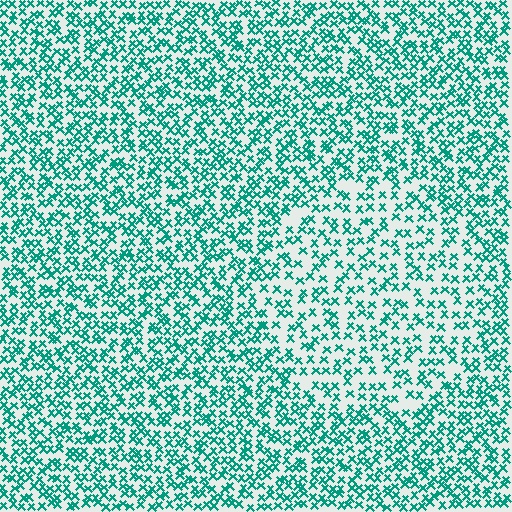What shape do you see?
I see a circle.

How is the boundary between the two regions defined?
The boundary is defined by a change in element density (approximately 1.7x ratio). All elements are the same color, size, and shape.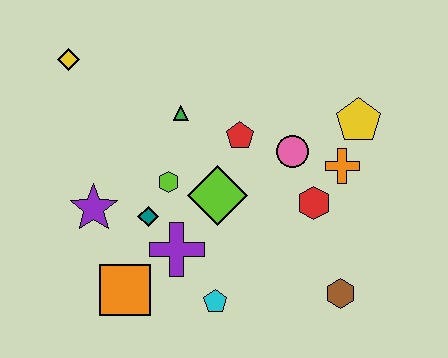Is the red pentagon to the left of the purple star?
No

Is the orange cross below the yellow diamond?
Yes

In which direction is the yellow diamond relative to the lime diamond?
The yellow diamond is to the left of the lime diamond.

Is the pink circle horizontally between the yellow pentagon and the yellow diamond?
Yes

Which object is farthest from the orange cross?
The yellow diamond is farthest from the orange cross.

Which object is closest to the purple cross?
The teal diamond is closest to the purple cross.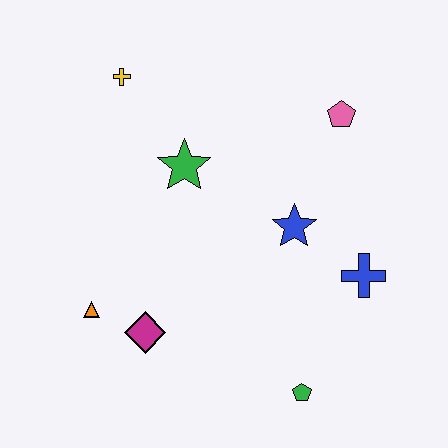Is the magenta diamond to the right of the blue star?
No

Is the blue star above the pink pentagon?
No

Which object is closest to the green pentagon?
The blue cross is closest to the green pentagon.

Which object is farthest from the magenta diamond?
The pink pentagon is farthest from the magenta diamond.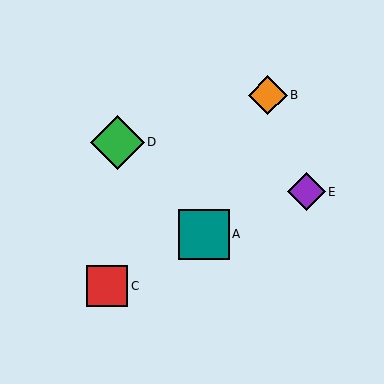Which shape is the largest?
The green diamond (labeled D) is the largest.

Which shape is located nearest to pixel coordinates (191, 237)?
The teal square (labeled A) at (204, 234) is nearest to that location.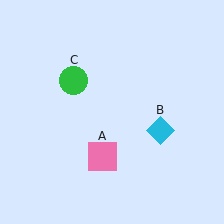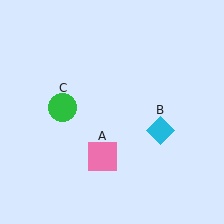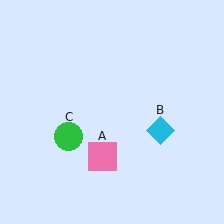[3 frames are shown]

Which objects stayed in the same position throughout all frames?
Pink square (object A) and cyan diamond (object B) remained stationary.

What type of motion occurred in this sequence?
The green circle (object C) rotated counterclockwise around the center of the scene.